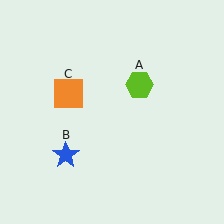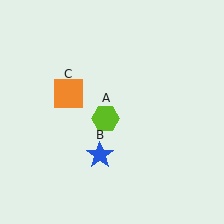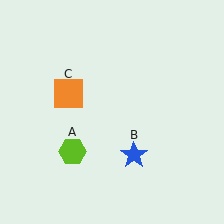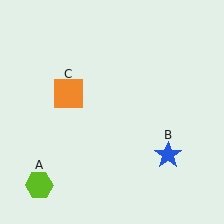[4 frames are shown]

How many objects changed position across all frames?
2 objects changed position: lime hexagon (object A), blue star (object B).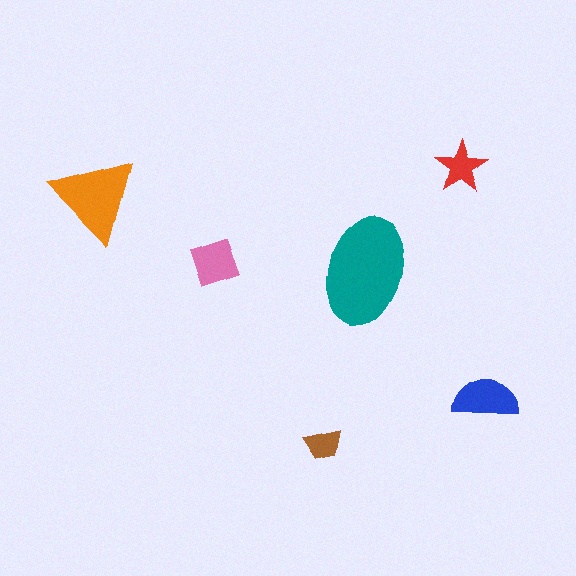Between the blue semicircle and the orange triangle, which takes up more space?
The orange triangle.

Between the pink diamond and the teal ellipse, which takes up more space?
The teal ellipse.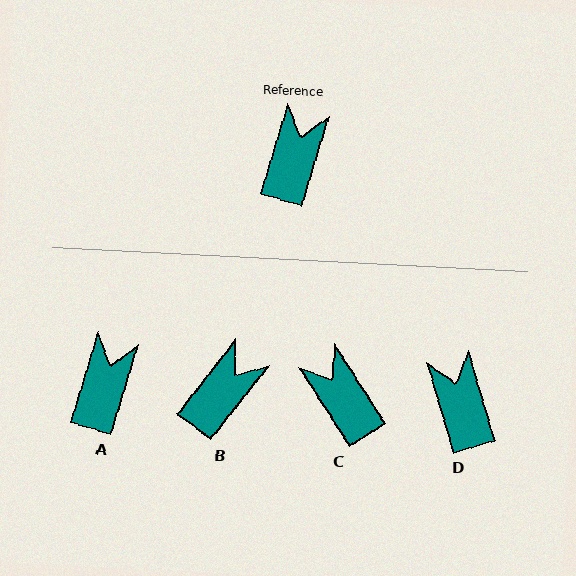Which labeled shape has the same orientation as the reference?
A.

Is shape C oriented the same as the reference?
No, it is off by about 50 degrees.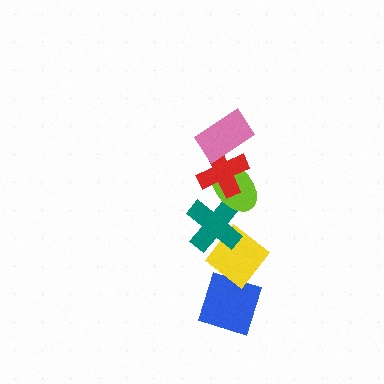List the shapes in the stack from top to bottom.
From top to bottom: the pink rectangle, the red cross, the lime ellipse, the teal cross, the yellow diamond, the blue diamond.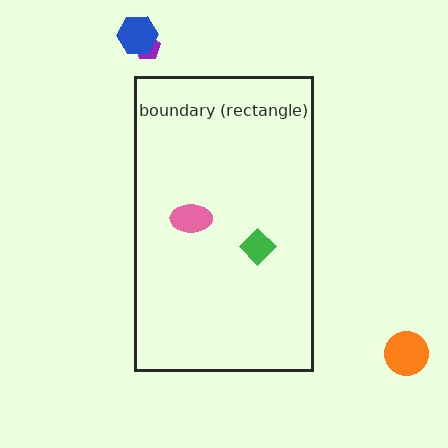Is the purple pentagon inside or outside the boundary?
Outside.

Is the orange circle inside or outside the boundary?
Outside.